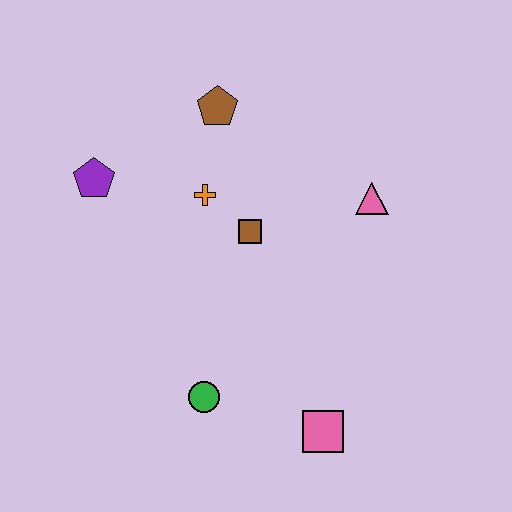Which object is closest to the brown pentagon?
The orange cross is closest to the brown pentagon.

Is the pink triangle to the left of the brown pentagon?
No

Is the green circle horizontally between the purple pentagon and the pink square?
Yes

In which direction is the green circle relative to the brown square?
The green circle is below the brown square.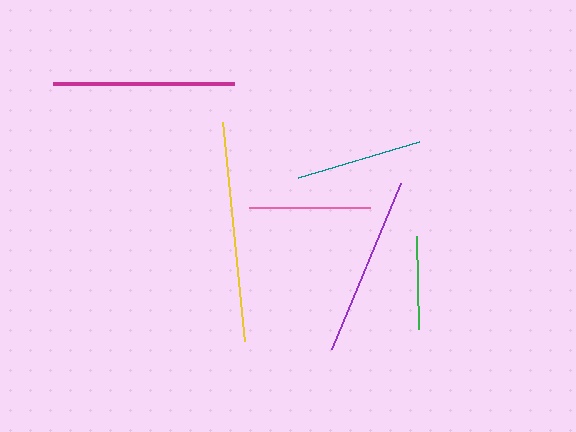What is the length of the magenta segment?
The magenta segment is approximately 181 pixels long.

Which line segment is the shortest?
The green line is the shortest at approximately 93 pixels.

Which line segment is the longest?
The yellow line is the longest at approximately 221 pixels.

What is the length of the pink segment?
The pink segment is approximately 121 pixels long.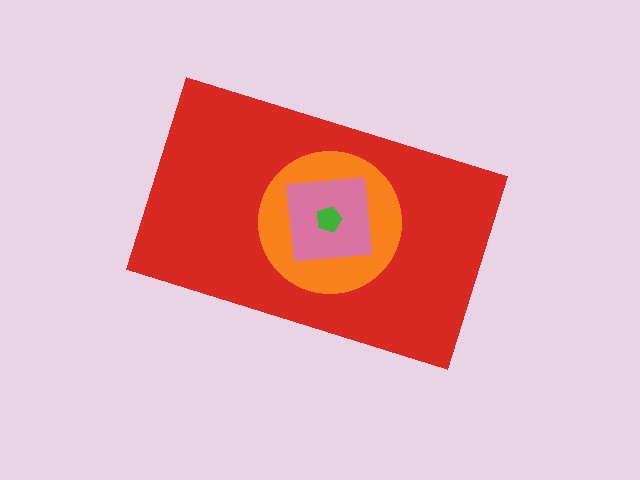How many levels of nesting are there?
4.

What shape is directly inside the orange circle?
The pink square.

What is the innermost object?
The green pentagon.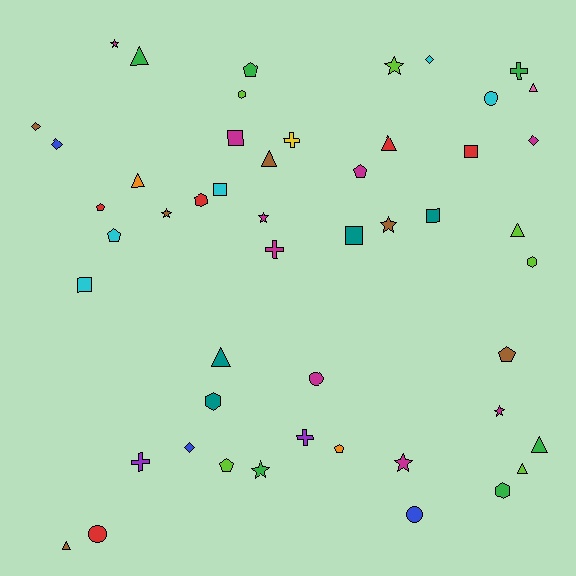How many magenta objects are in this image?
There are 9 magenta objects.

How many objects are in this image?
There are 50 objects.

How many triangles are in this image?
There are 10 triangles.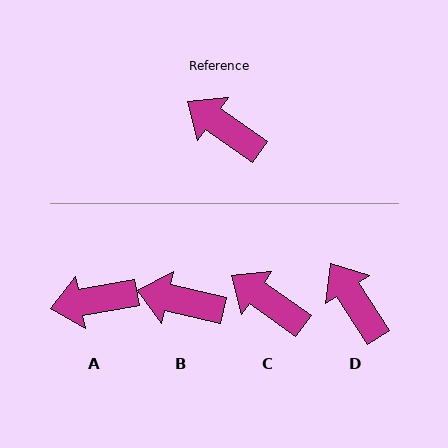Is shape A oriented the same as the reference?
No, it is off by about 45 degrees.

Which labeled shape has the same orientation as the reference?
C.